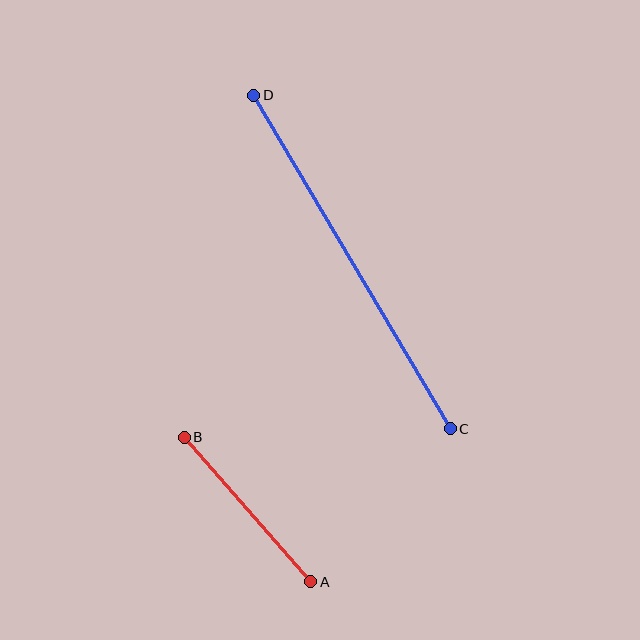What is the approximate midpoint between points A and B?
The midpoint is at approximately (248, 510) pixels.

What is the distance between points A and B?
The distance is approximately 192 pixels.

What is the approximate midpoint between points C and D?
The midpoint is at approximately (352, 262) pixels.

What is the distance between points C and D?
The distance is approximately 387 pixels.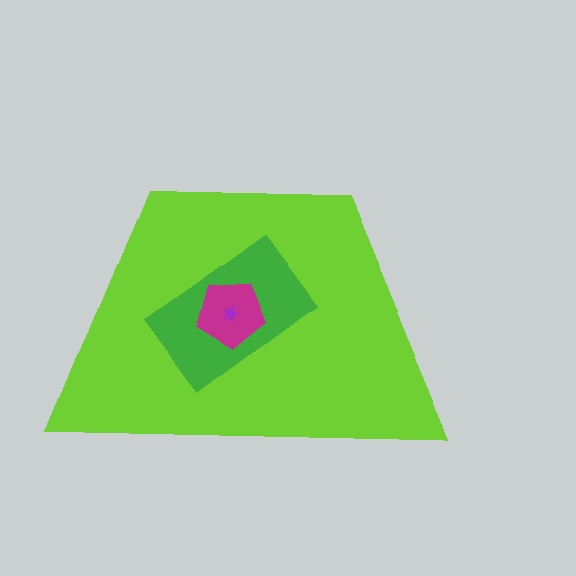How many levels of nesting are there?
4.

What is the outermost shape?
The lime trapezoid.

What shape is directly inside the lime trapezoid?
The green rectangle.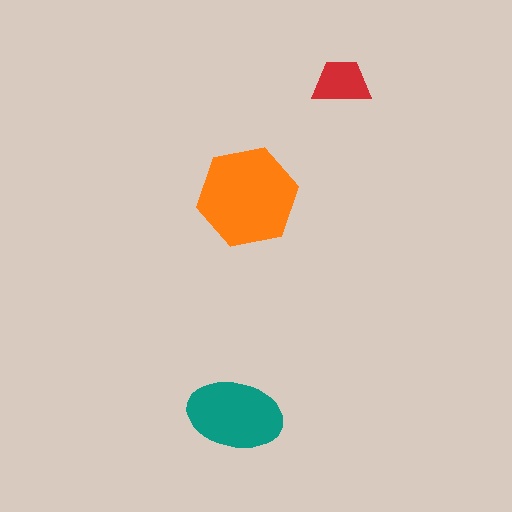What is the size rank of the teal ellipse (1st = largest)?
2nd.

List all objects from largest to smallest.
The orange hexagon, the teal ellipse, the red trapezoid.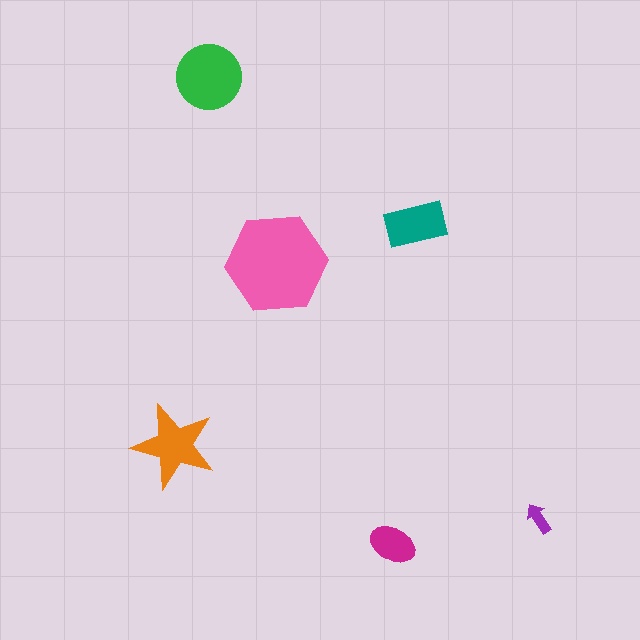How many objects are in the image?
There are 6 objects in the image.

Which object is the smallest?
The purple arrow.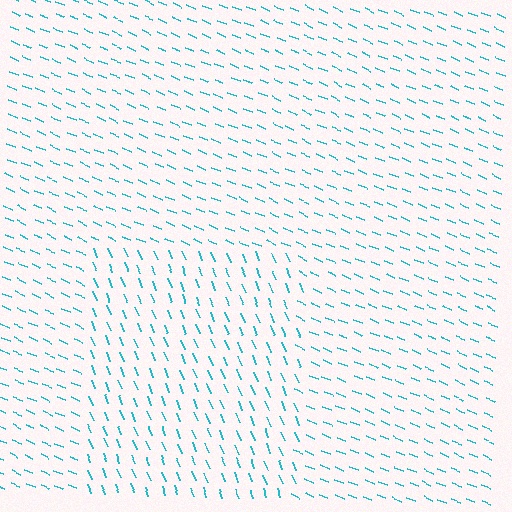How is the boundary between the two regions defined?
The boundary is defined purely by a change in line orientation (approximately 45 degrees difference). All lines are the same color and thickness.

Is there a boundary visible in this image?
Yes, there is a texture boundary formed by a change in line orientation.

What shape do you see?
I see a rectangle.